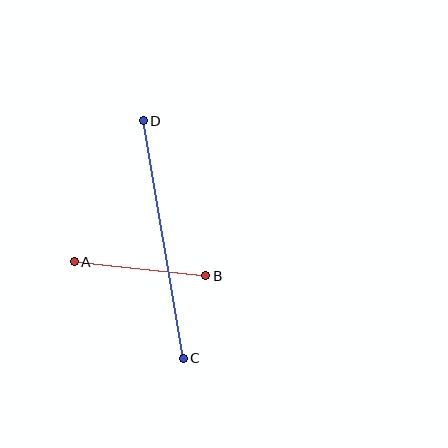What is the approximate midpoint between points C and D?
The midpoint is at approximately (163, 240) pixels.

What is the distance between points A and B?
The distance is approximately 132 pixels.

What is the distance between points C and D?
The distance is approximately 241 pixels.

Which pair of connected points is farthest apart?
Points C and D are farthest apart.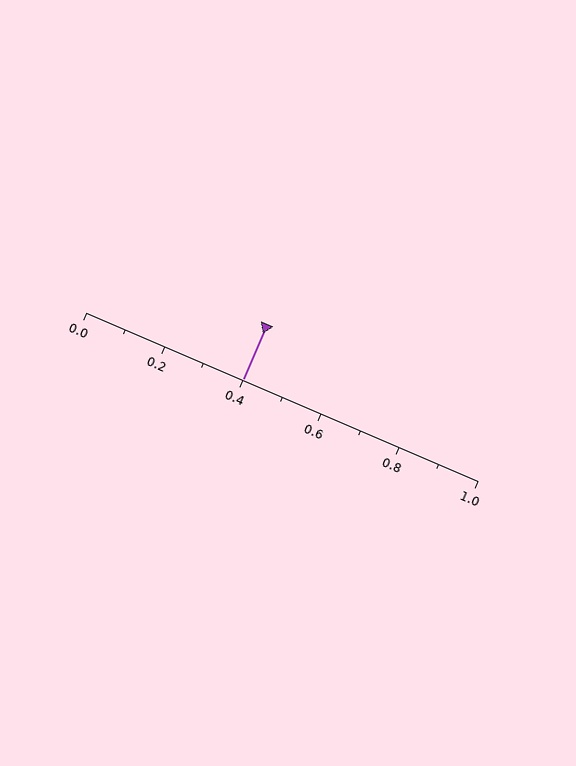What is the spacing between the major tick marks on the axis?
The major ticks are spaced 0.2 apart.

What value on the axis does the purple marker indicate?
The marker indicates approximately 0.4.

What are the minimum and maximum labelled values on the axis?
The axis runs from 0.0 to 1.0.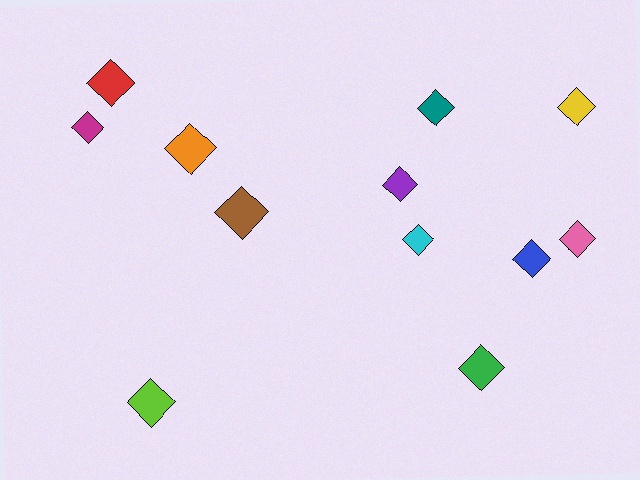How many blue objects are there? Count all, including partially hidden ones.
There is 1 blue object.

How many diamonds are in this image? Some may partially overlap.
There are 12 diamonds.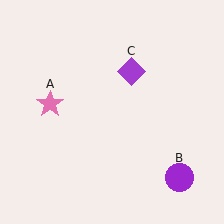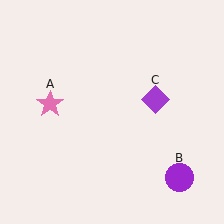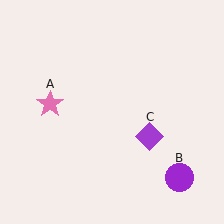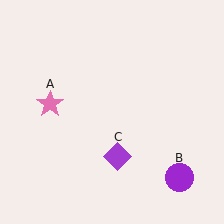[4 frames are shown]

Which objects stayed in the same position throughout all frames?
Pink star (object A) and purple circle (object B) remained stationary.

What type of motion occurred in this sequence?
The purple diamond (object C) rotated clockwise around the center of the scene.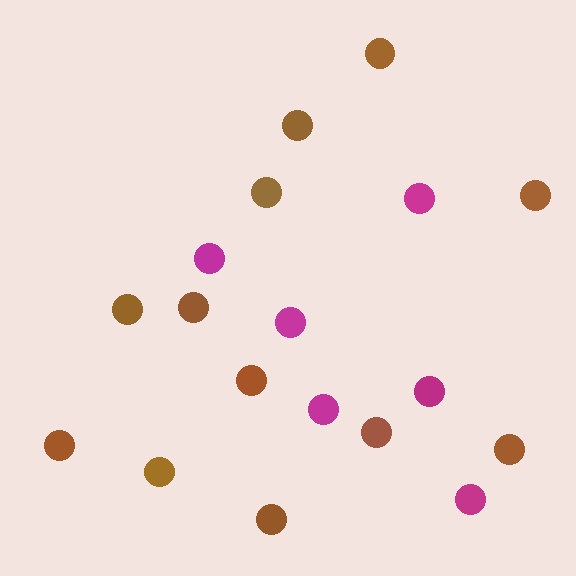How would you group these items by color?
There are 2 groups: one group of magenta circles (6) and one group of brown circles (12).